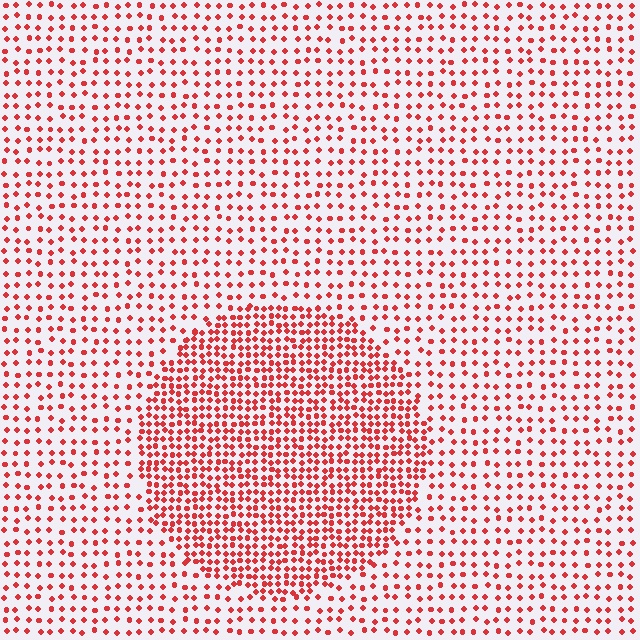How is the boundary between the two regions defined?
The boundary is defined by a change in element density (approximately 2.1x ratio). All elements are the same color, size, and shape.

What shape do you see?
I see a circle.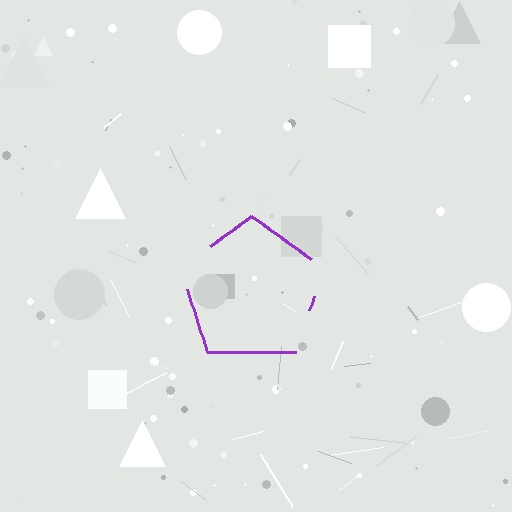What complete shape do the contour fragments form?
The contour fragments form a pentagon.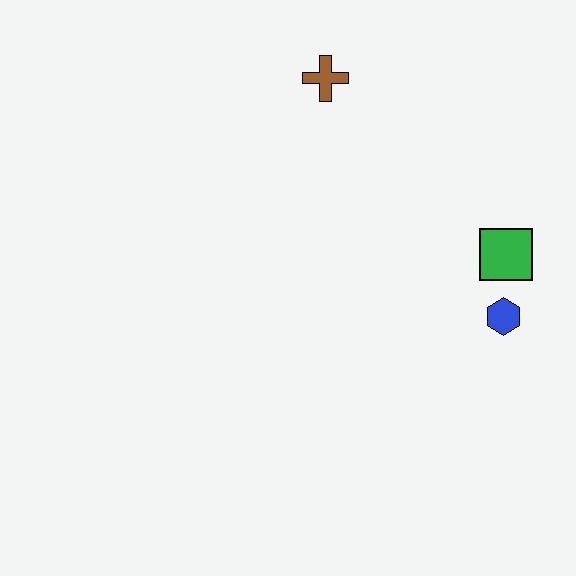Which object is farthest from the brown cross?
The blue hexagon is farthest from the brown cross.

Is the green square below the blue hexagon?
No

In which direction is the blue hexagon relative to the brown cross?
The blue hexagon is below the brown cross.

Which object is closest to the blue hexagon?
The green square is closest to the blue hexagon.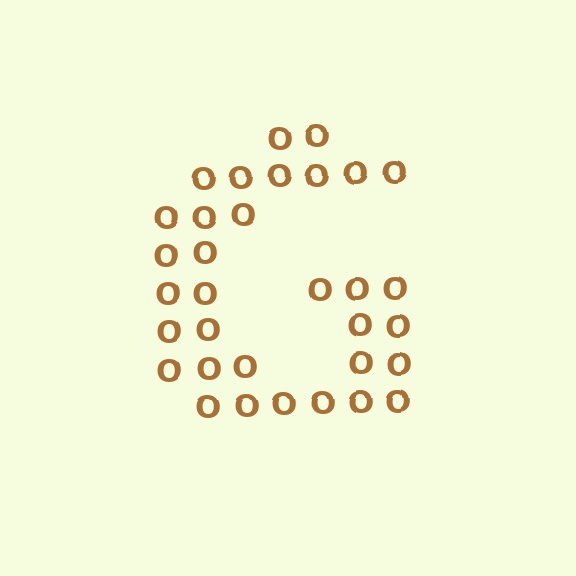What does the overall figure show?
The overall figure shows the letter G.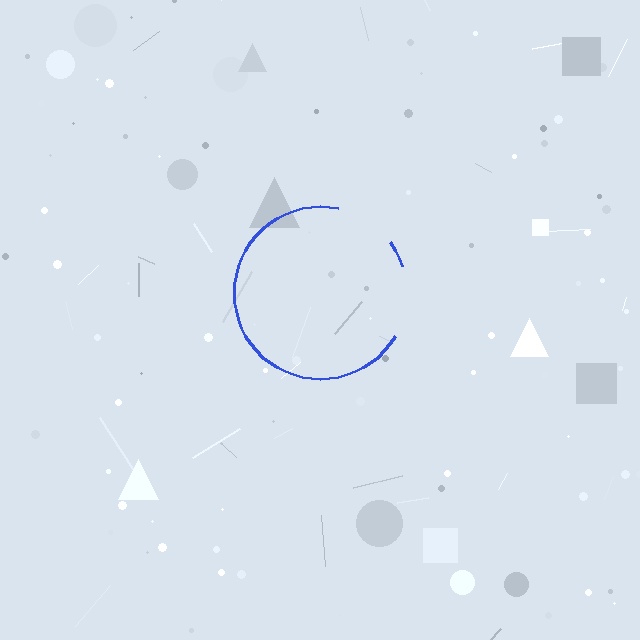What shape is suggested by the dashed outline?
The dashed outline suggests a circle.